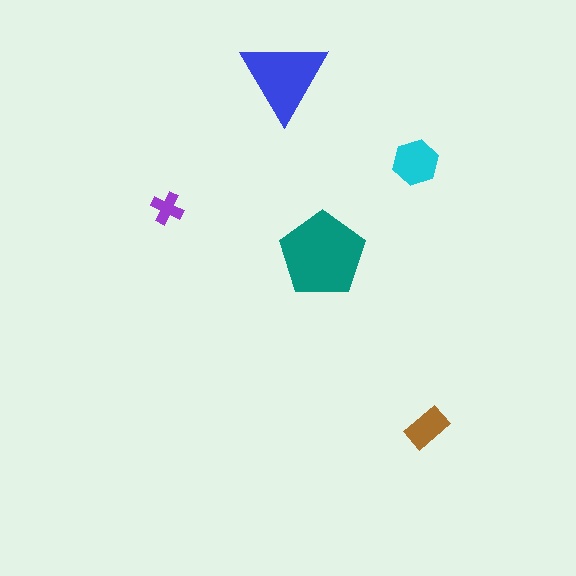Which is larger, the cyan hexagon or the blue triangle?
The blue triangle.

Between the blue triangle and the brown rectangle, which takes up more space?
The blue triangle.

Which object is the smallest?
The purple cross.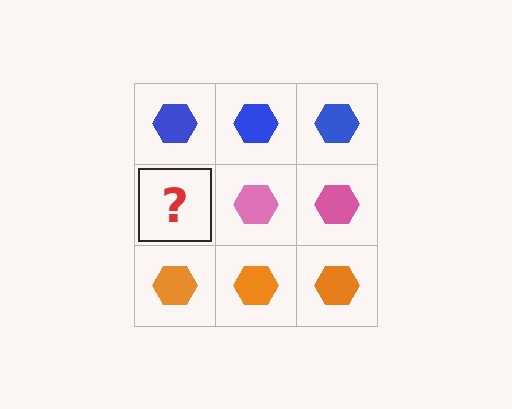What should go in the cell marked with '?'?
The missing cell should contain a pink hexagon.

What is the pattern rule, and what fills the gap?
The rule is that each row has a consistent color. The gap should be filled with a pink hexagon.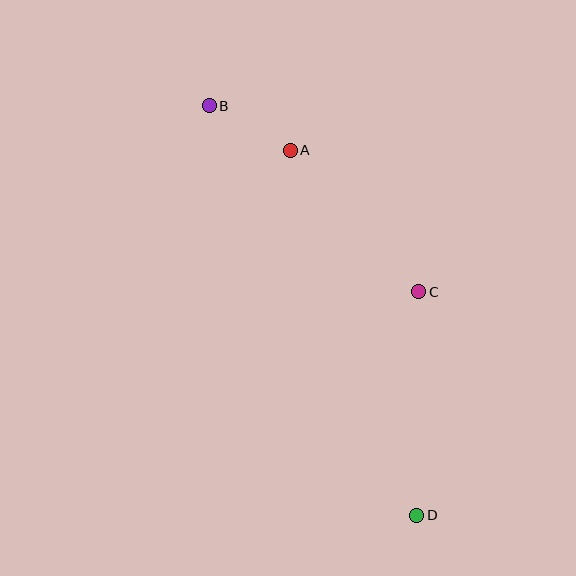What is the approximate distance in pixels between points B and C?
The distance between B and C is approximately 280 pixels.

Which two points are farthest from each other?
Points B and D are farthest from each other.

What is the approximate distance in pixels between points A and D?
The distance between A and D is approximately 386 pixels.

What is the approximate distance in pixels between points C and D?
The distance between C and D is approximately 224 pixels.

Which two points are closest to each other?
Points A and B are closest to each other.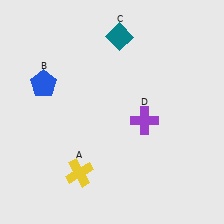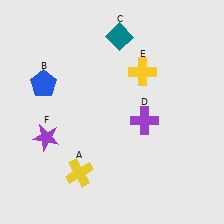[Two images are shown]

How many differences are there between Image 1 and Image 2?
There are 2 differences between the two images.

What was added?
A yellow cross (E), a purple star (F) were added in Image 2.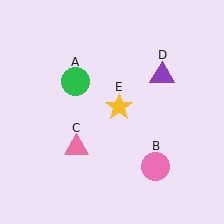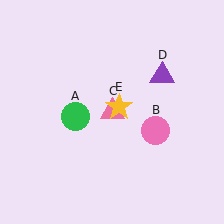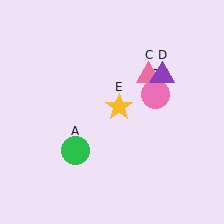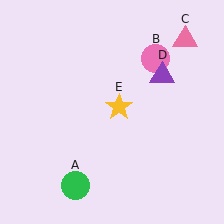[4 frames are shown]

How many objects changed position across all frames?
3 objects changed position: green circle (object A), pink circle (object B), pink triangle (object C).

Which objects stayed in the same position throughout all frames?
Purple triangle (object D) and yellow star (object E) remained stationary.